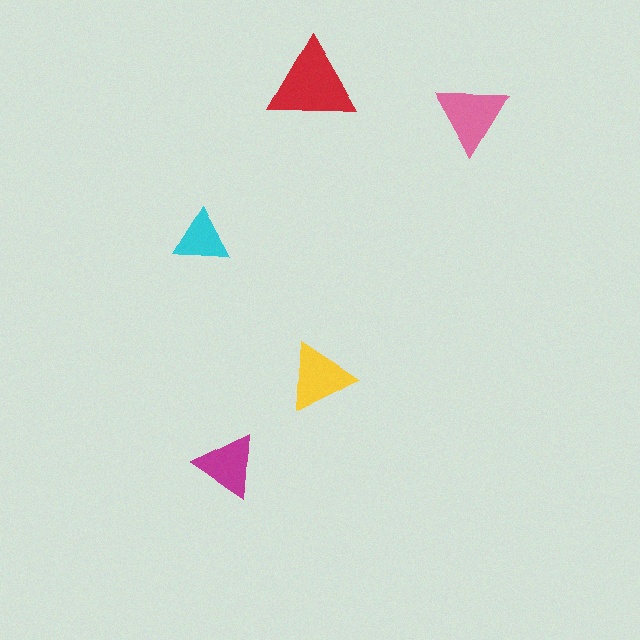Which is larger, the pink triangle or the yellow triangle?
The pink one.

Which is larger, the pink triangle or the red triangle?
The red one.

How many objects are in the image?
There are 5 objects in the image.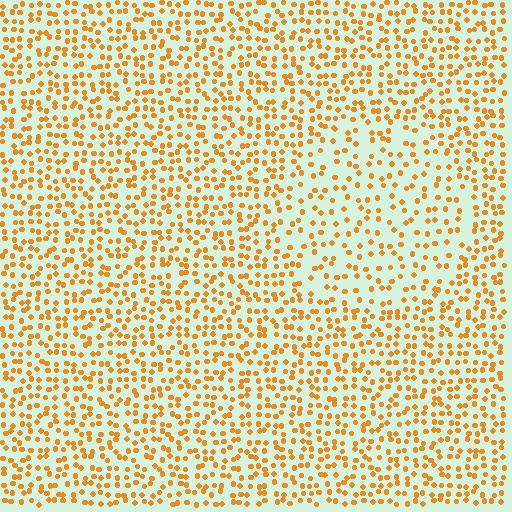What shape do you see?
I see a circle.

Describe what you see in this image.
The image contains small orange elements arranged at two different densities. A circle-shaped region is visible where the elements are less densely packed than the surrounding area.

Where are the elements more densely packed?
The elements are more densely packed outside the circle boundary.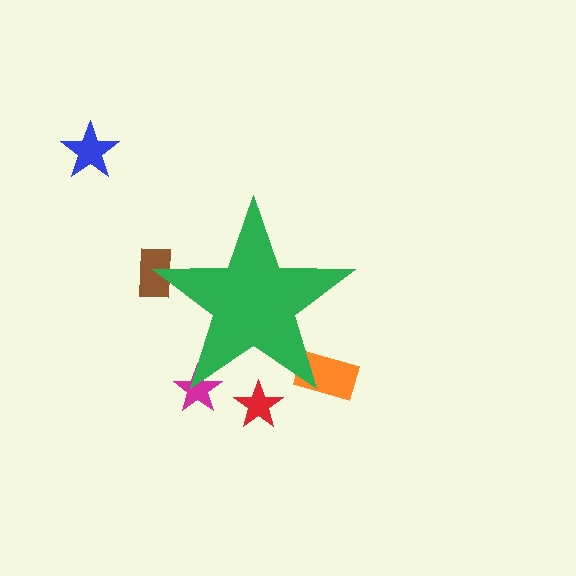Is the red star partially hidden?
Yes, the red star is partially hidden behind the green star.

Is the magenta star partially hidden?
Yes, the magenta star is partially hidden behind the green star.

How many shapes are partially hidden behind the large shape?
4 shapes are partially hidden.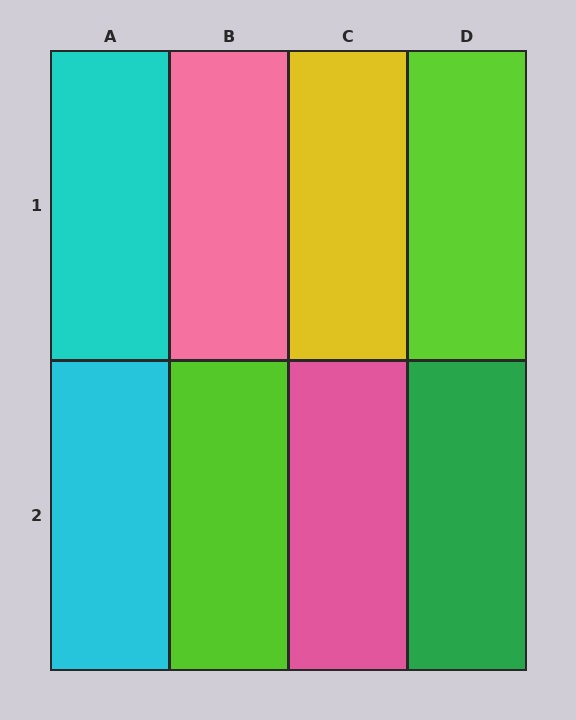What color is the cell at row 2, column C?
Pink.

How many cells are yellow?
1 cell is yellow.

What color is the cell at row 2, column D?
Green.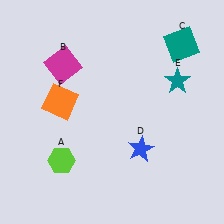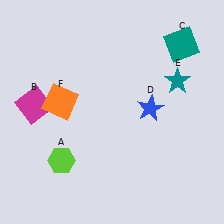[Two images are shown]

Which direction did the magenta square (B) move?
The magenta square (B) moved down.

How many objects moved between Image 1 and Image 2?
2 objects moved between the two images.